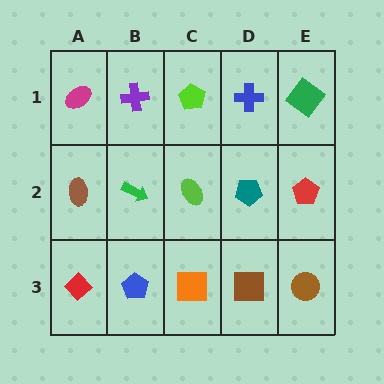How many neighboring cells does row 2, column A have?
3.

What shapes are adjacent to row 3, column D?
A teal pentagon (row 2, column D), an orange square (row 3, column C), a brown circle (row 3, column E).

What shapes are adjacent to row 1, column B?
A green arrow (row 2, column B), a magenta ellipse (row 1, column A), a lime pentagon (row 1, column C).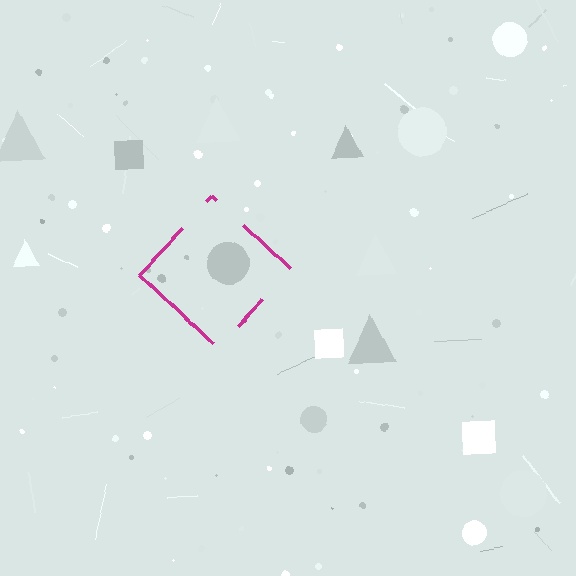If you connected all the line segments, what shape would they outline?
They would outline a diamond.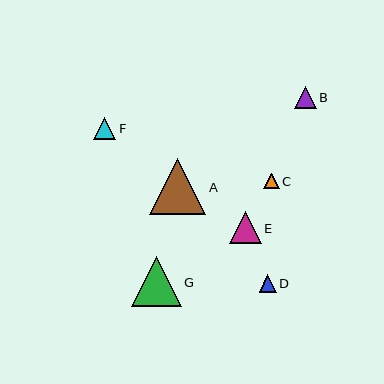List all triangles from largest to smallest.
From largest to smallest: A, G, E, F, B, D, C.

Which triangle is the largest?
Triangle A is the largest with a size of approximately 56 pixels.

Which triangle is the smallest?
Triangle C is the smallest with a size of approximately 16 pixels.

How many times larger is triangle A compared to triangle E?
Triangle A is approximately 1.7 times the size of triangle E.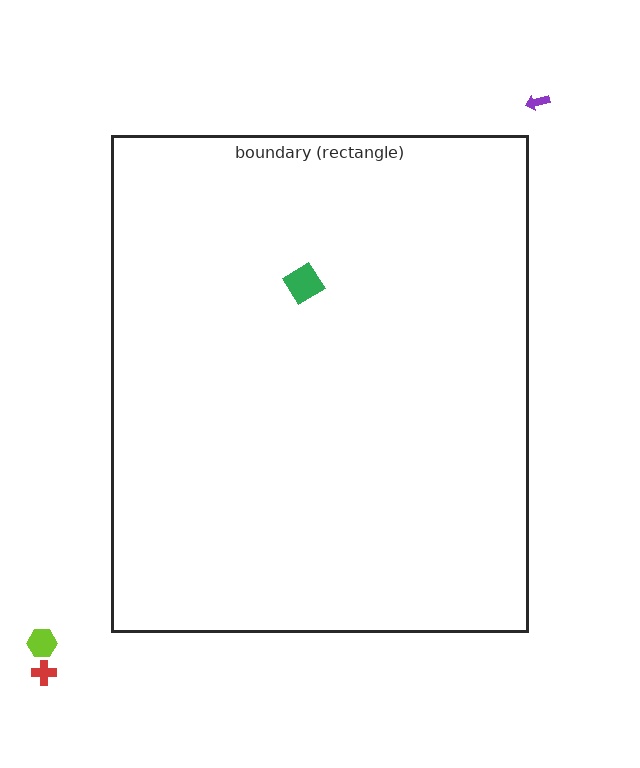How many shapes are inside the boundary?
1 inside, 3 outside.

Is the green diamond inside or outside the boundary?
Inside.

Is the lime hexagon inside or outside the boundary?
Outside.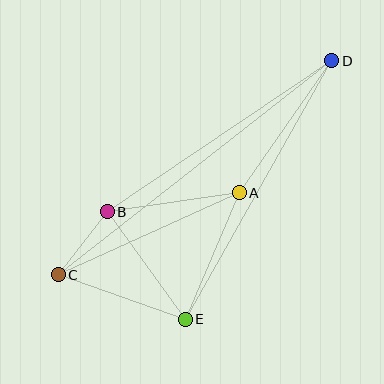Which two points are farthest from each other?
Points C and D are farthest from each other.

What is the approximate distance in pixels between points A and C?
The distance between A and C is approximately 199 pixels.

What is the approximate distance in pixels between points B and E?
The distance between B and E is approximately 133 pixels.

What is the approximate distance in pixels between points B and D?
The distance between B and D is approximately 271 pixels.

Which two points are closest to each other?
Points B and C are closest to each other.